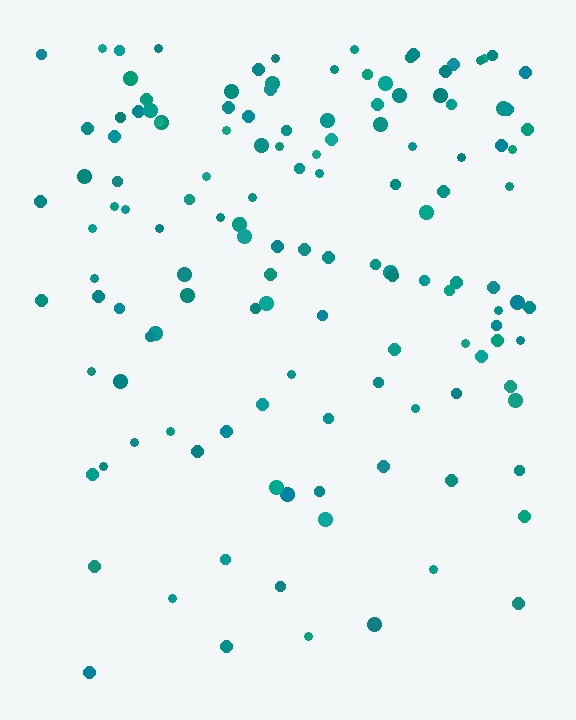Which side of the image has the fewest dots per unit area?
The bottom.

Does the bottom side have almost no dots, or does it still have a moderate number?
Still a moderate number, just noticeably fewer than the top.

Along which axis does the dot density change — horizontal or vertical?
Vertical.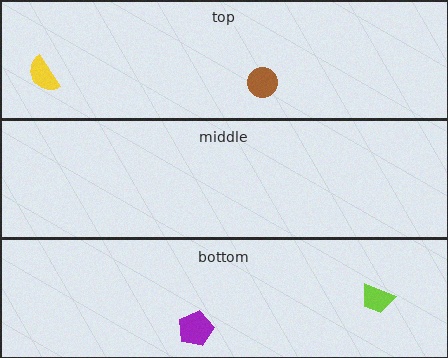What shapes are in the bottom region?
The purple pentagon, the lime trapezoid.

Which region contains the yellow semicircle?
The top region.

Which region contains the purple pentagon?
The bottom region.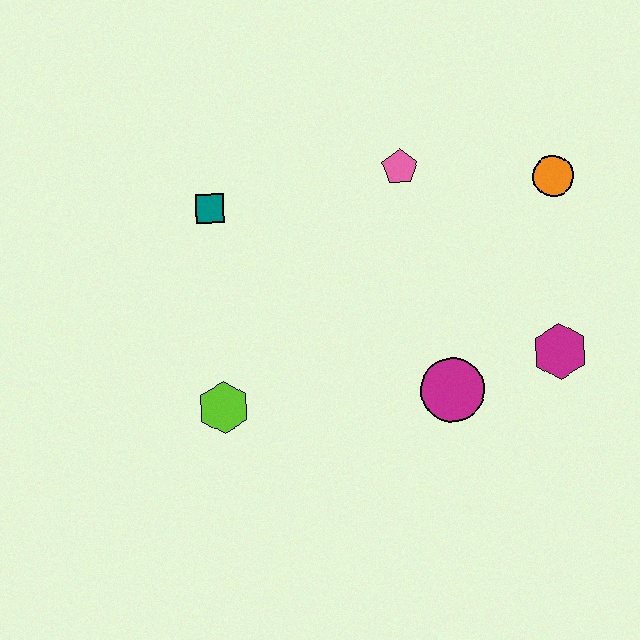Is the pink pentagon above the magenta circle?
Yes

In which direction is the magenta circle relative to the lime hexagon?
The magenta circle is to the right of the lime hexagon.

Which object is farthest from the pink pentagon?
The lime hexagon is farthest from the pink pentagon.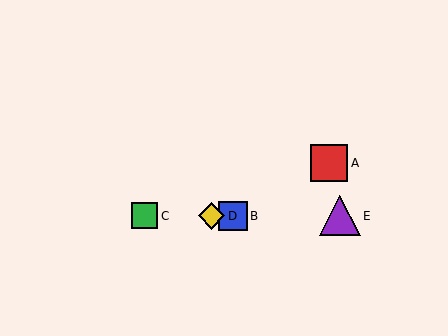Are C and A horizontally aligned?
No, C is at y≈216 and A is at y≈163.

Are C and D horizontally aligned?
Yes, both are at y≈216.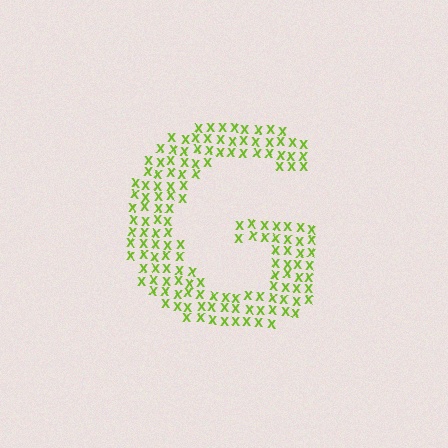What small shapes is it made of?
It is made of small letter X's.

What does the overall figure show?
The overall figure shows the letter G.